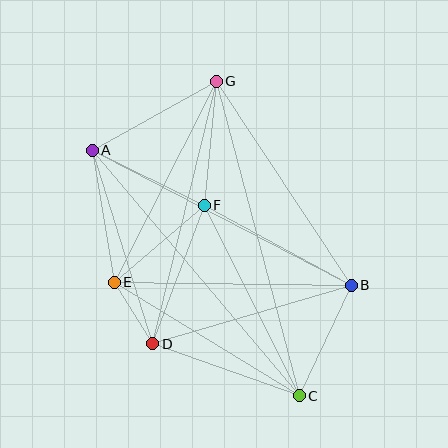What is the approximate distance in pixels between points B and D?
The distance between B and D is approximately 207 pixels.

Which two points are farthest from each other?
Points C and G are farthest from each other.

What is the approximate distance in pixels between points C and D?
The distance between C and D is approximately 156 pixels.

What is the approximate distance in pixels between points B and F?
The distance between B and F is approximately 168 pixels.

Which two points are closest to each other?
Points D and E are closest to each other.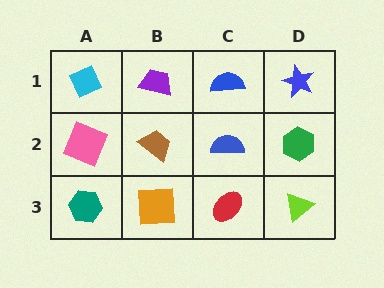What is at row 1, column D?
A blue star.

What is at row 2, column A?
A pink square.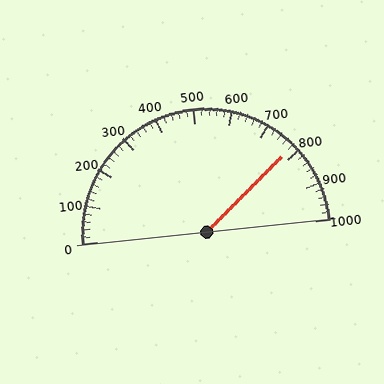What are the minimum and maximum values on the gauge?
The gauge ranges from 0 to 1000.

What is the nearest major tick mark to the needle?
The nearest major tick mark is 800.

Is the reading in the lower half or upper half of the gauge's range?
The reading is in the upper half of the range (0 to 1000).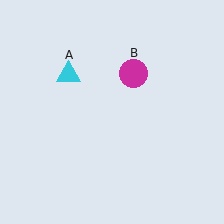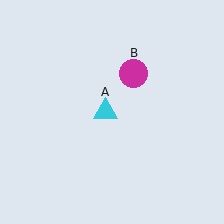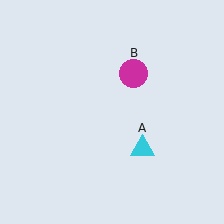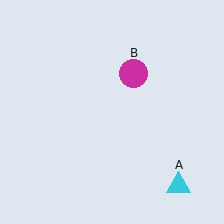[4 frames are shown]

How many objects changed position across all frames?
1 object changed position: cyan triangle (object A).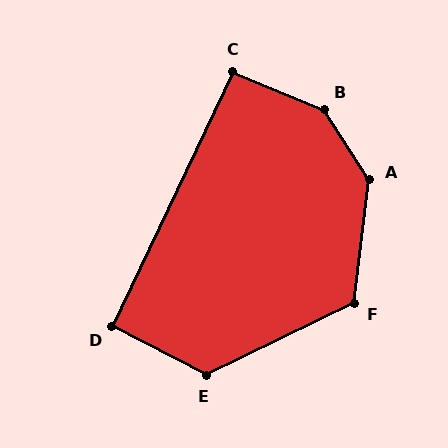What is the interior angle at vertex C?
Approximately 93 degrees (approximately right).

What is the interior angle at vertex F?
Approximately 123 degrees (obtuse).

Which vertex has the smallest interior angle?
D, at approximately 92 degrees.